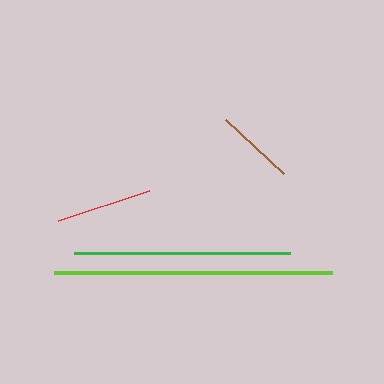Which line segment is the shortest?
The brown line is the shortest at approximately 79 pixels.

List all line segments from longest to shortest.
From longest to shortest: lime, green, red, brown.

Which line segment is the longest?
The lime line is the longest at approximately 278 pixels.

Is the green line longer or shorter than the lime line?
The lime line is longer than the green line.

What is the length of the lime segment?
The lime segment is approximately 278 pixels long.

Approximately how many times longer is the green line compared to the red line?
The green line is approximately 2.3 times the length of the red line.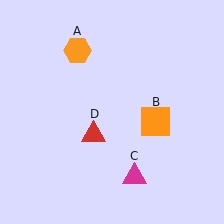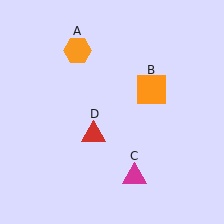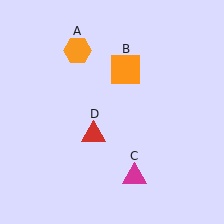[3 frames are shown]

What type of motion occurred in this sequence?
The orange square (object B) rotated counterclockwise around the center of the scene.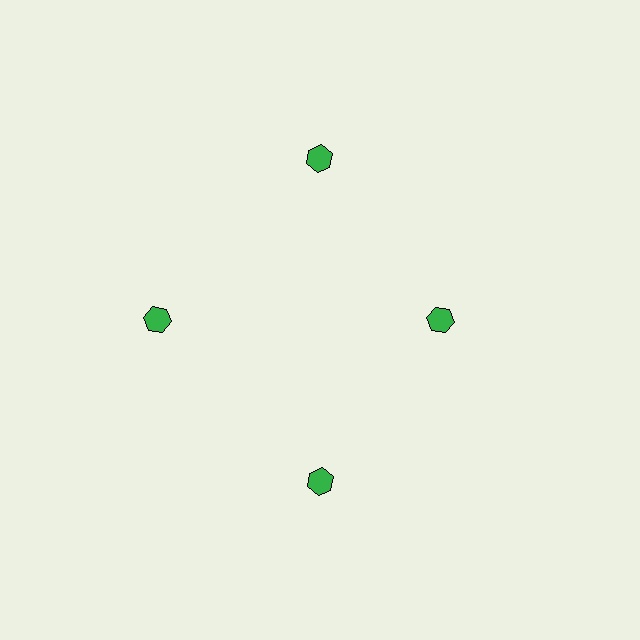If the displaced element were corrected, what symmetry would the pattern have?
It would have 4-fold rotational symmetry — the pattern would map onto itself every 90 degrees.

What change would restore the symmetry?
The symmetry would be restored by moving it outward, back onto the ring so that all 4 hexagons sit at equal angles and equal distance from the center.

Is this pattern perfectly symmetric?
No. The 4 green hexagons are arranged in a ring, but one element near the 3 o'clock position is pulled inward toward the center, breaking the 4-fold rotational symmetry.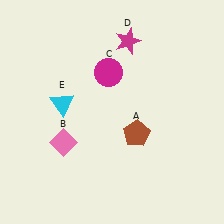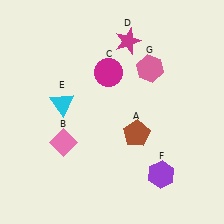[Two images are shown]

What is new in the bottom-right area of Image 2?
A purple hexagon (F) was added in the bottom-right area of Image 2.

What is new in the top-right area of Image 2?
A pink hexagon (G) was added in the top-right area of Image 2.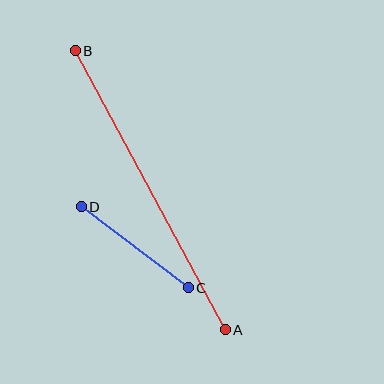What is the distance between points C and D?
The distance is approximately 134 pixels.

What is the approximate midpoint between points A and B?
The midpoint is at approximately (150, 190) pixels.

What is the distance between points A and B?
The distance is approximately 317 pixels.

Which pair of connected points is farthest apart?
Points A and B are farthest apart.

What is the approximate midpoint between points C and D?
The midpoint is at approximately (135, 247) pixels.